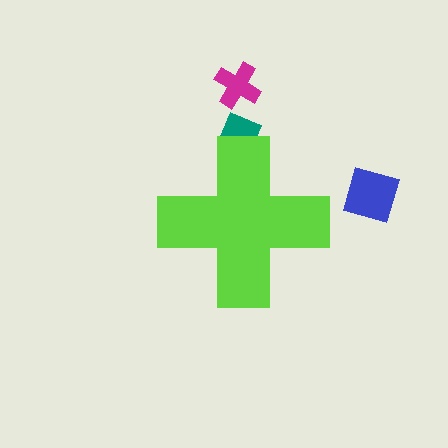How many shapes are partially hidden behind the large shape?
1 shape is partially hidden.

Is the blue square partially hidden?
No, the blue square is fully visible.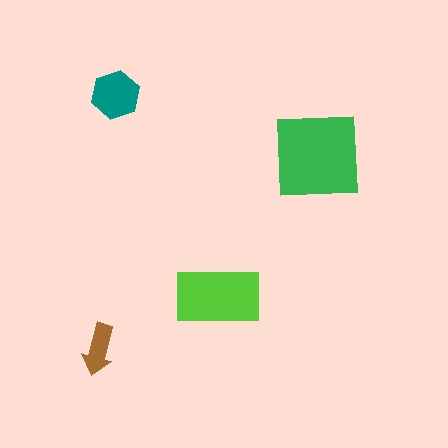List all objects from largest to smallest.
The green square, the lime rectangle, the teal hexagon, the brown arrow.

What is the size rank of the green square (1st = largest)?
1st.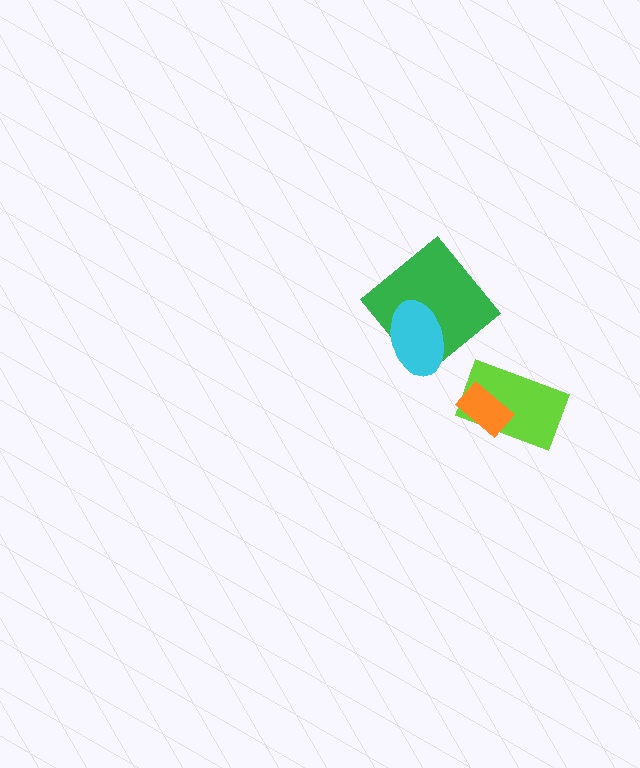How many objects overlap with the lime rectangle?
1 object overlaps with the lime rectangle.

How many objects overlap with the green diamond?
1 object overlaps with the green diamond.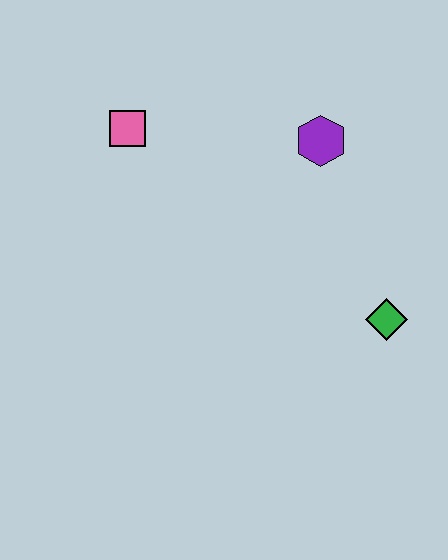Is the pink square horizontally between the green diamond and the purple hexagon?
No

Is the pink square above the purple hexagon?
Yes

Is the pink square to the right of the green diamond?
No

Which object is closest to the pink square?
The purple hexagon is closest to the pink square.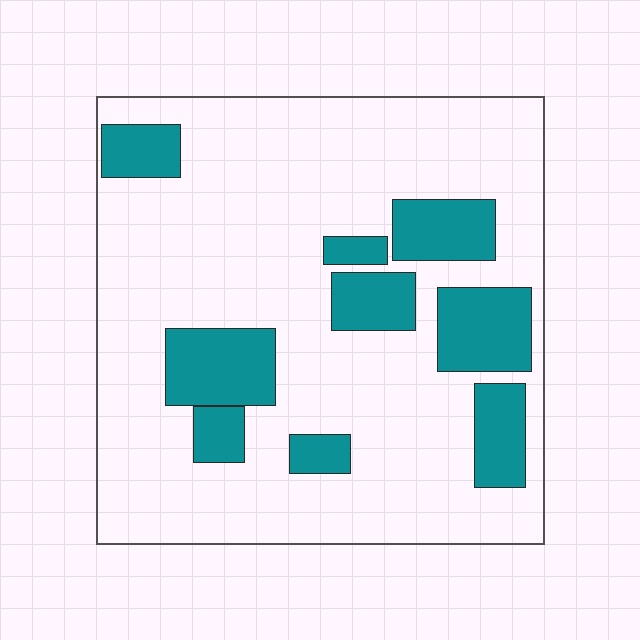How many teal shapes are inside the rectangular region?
9.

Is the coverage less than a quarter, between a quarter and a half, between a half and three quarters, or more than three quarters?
Less than a quarter.